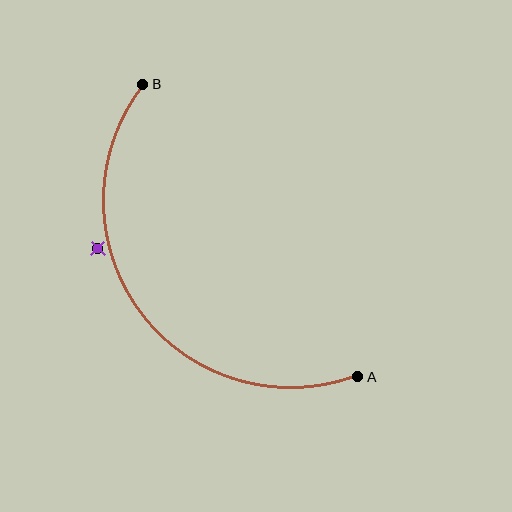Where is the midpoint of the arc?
The arc midpoint is the point on the curve farthest from the straight line joining A and B. It sits below and to the left of that line.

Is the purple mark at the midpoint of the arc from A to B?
No — the purple mark does not lie on the arc at all. It sits slightly outside the curve.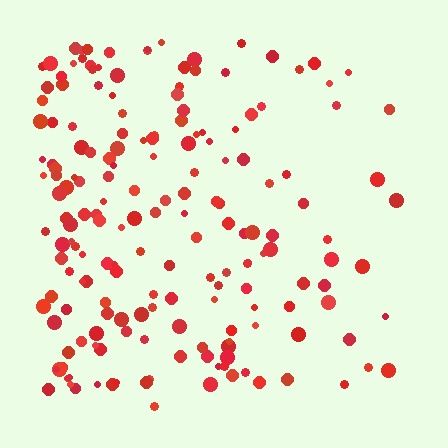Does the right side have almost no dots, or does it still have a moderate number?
Still a moderate number, just noticeably fewer than the left.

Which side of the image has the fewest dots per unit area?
The right.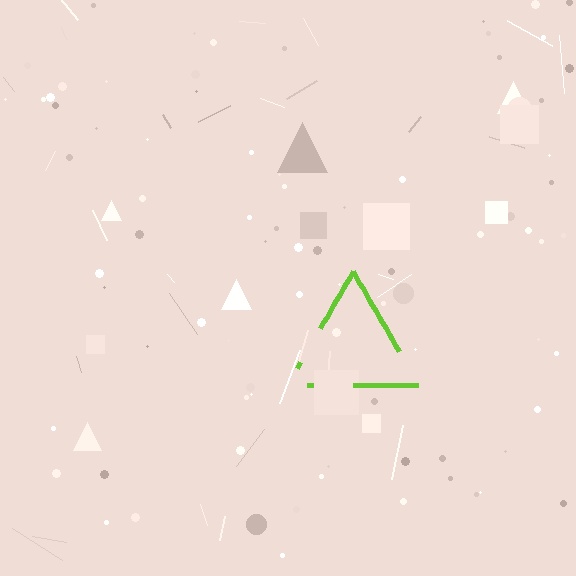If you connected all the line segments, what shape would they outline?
They would outline a triangle.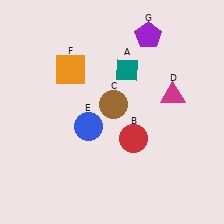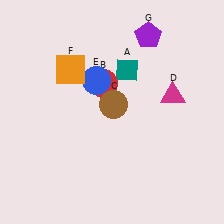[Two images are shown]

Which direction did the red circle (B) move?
The red circle (B) moved up.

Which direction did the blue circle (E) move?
The blue circle (E) moved up.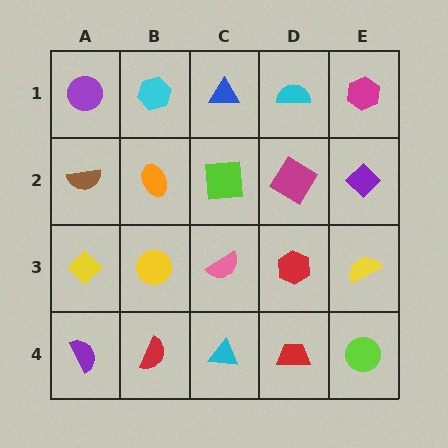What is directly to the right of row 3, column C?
A red hexagon.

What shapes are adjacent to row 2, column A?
A purple circle (row 1, column A), a yellow diamond (row 3, column A), an orange ellipse (row 2, column B).